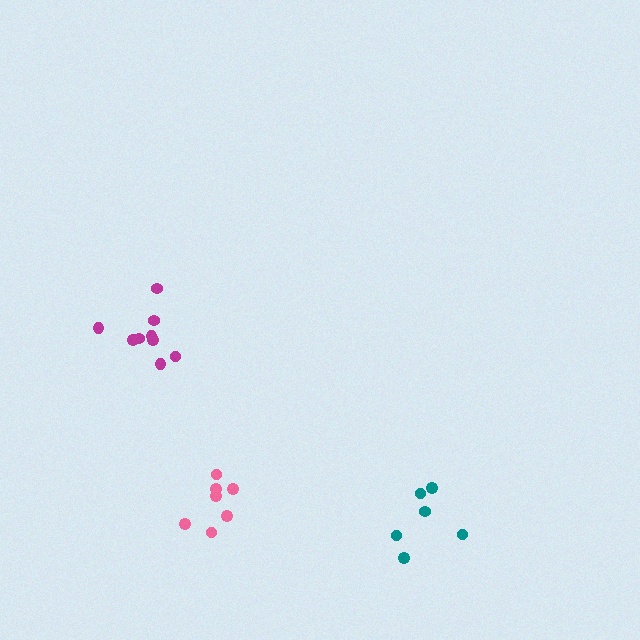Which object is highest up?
The magenta cluster is topmost.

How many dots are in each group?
Group 1: 9 dots, Group 2: 6 dots, Group 3: 7 dots (22 total).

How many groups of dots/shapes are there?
There are 3 groups.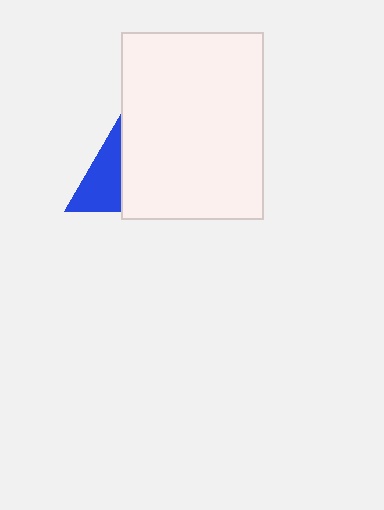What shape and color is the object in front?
The object in front is a white rectangle.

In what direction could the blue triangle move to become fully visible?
The blue triangle could move left. That would shift it out from behind the white rectangle entirely.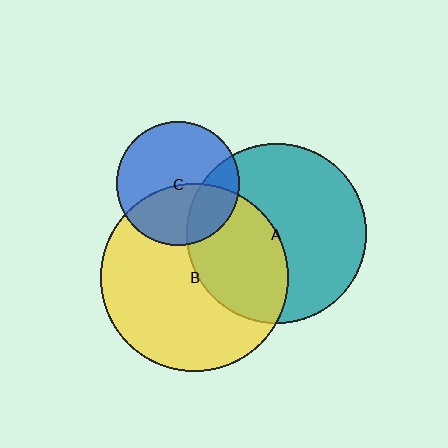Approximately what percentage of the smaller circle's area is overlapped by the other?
Approximately 25%.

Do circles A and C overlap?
Yes.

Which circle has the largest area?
Circle B (yellow).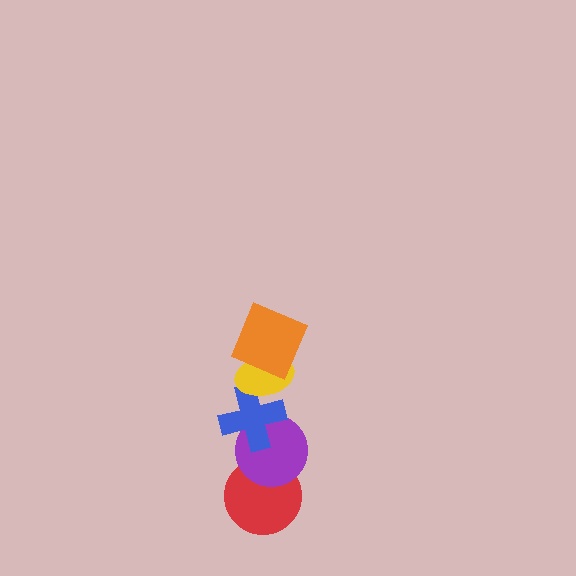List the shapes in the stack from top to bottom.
From top to bottom: the orange square, the yellow ellipse, the blue cross, the purple circle, the red circle.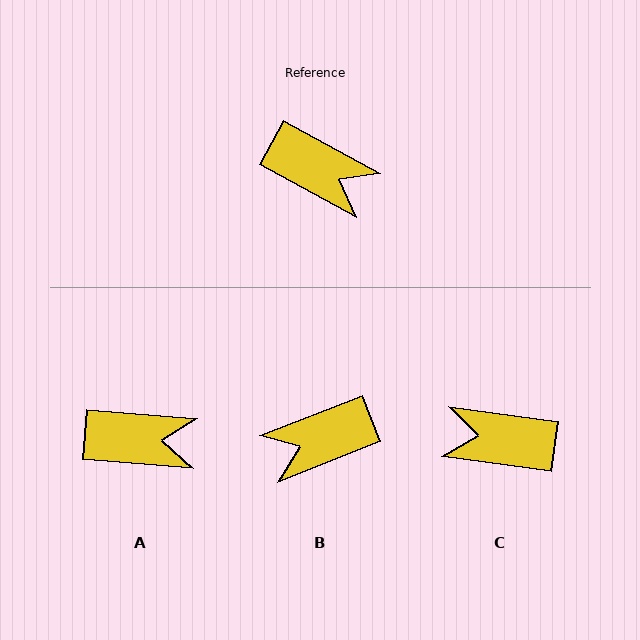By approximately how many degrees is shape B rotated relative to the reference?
Approximately 130 degrees clockwise.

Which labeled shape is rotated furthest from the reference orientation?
C, about 159 degrees away.